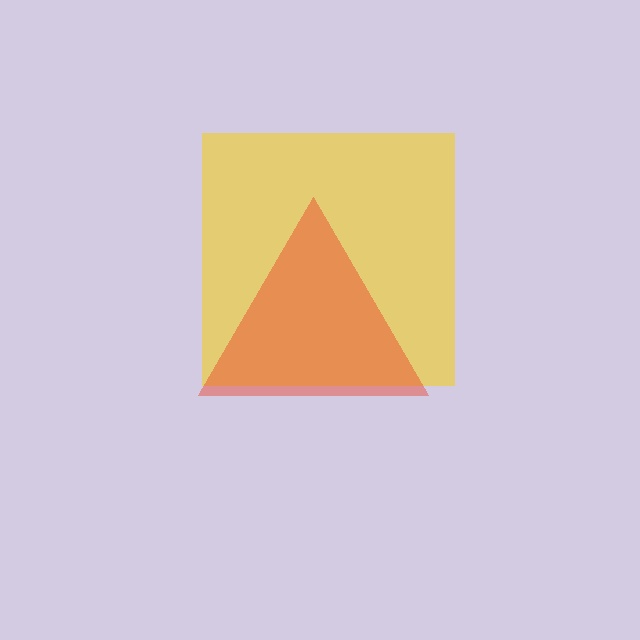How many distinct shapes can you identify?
There are 2 distinct shapes: a yellow square, a red triangle.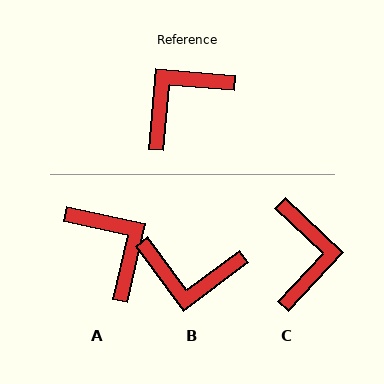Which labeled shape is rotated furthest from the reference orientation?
B, about 131 degrees away.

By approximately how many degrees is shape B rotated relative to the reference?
Approximately 131 degrees counter-clockwise.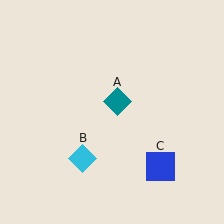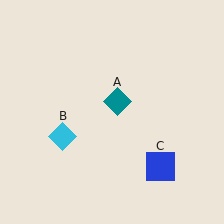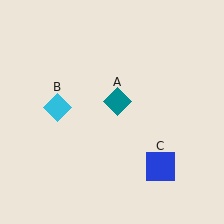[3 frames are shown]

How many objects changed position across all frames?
1 object changed position: cyan diamond (object B).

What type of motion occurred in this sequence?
The cyan diamond (object B) rotated clockwise around the center of the scene.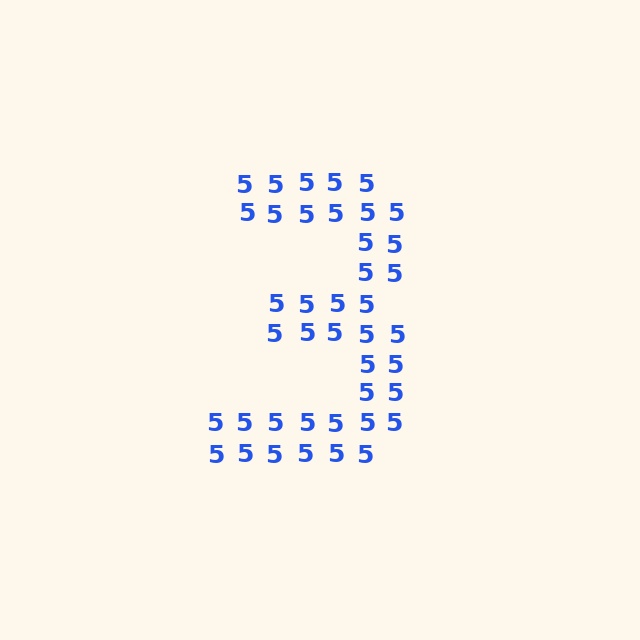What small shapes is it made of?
It is made of small digit 5's.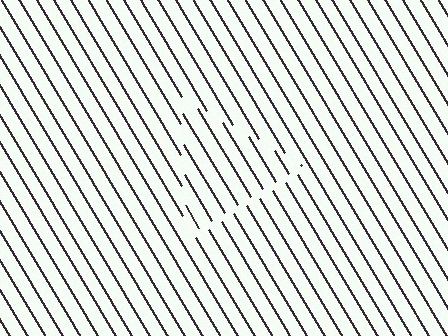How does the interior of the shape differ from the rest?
The interior of the shape contains the same grating, shifted by half a period — the contour is defined by the phase discontinuity where line-ends from the inner and outer gratings abut.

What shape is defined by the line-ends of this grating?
An illusory triangle. The interior of the shape contains the same grating, shifted by half a period — the contour is defined by the phase discontinuity where line-ends from the inner and outer gratings abut.